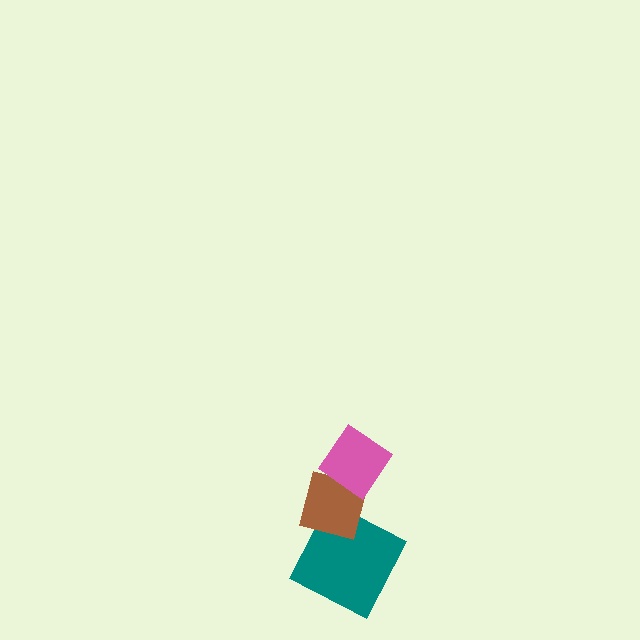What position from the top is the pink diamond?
The pink diamond is 1st from the top.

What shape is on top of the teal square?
The brown square is on top of the teal square.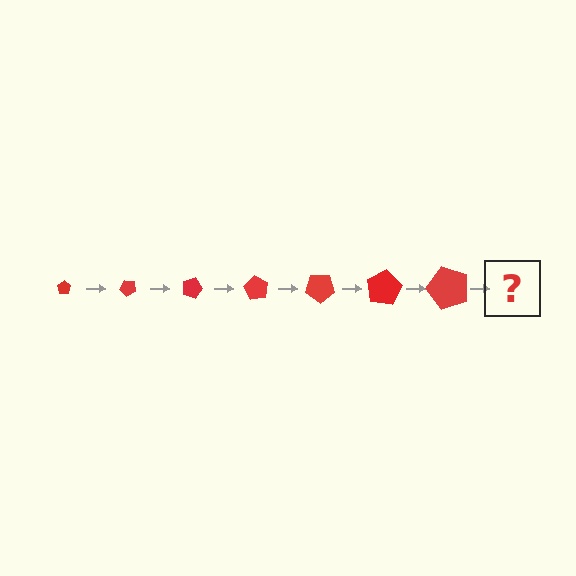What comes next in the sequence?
The next element should be a pentagon, larger than the previous one and rotated 315 degrees from the start.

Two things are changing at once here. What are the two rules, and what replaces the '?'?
The two rules are that the pentagon grows larger each step and it rotates 45 degrees each step. The '?' should be a pentagon, larger than the previous one and rotated 315 degrees from the start.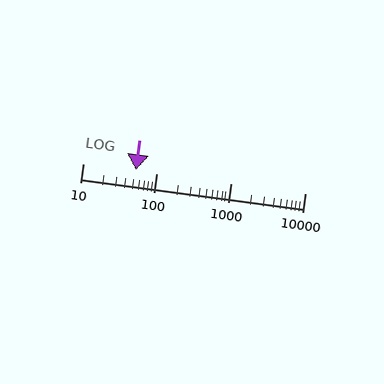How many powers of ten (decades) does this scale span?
The scale spans 3 decades, from 10 to 10000.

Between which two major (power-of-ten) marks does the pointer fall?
The pointer is between 10 and 100.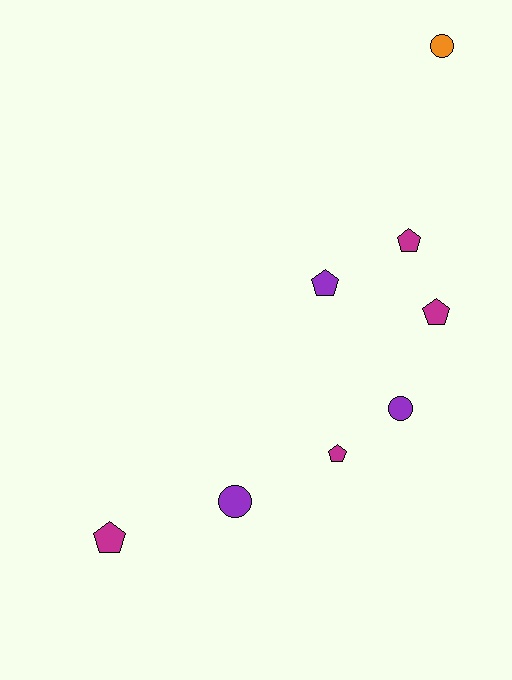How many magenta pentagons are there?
There are 4 magenta pentagons.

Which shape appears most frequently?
Pentagon, with 5 objects.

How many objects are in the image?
There are 8 objects.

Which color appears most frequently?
Magenta, with 4 objects.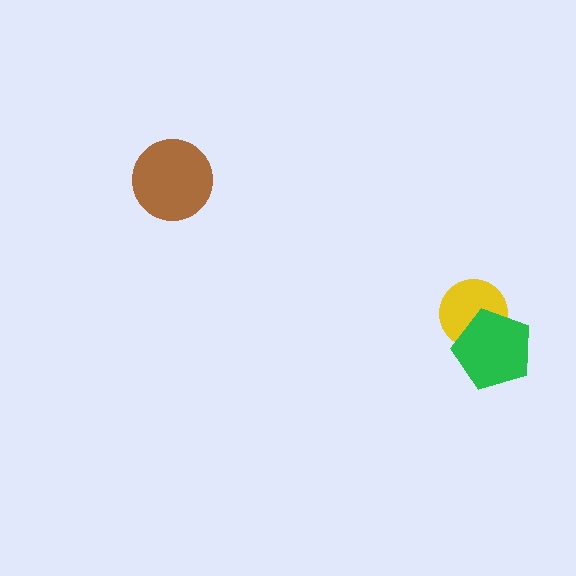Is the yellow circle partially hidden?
Yes, it is partially covered by another shape.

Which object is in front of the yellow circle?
The green pentagon is in front of the yellow circle.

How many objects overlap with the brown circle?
0 objects overlap with the brown circle.